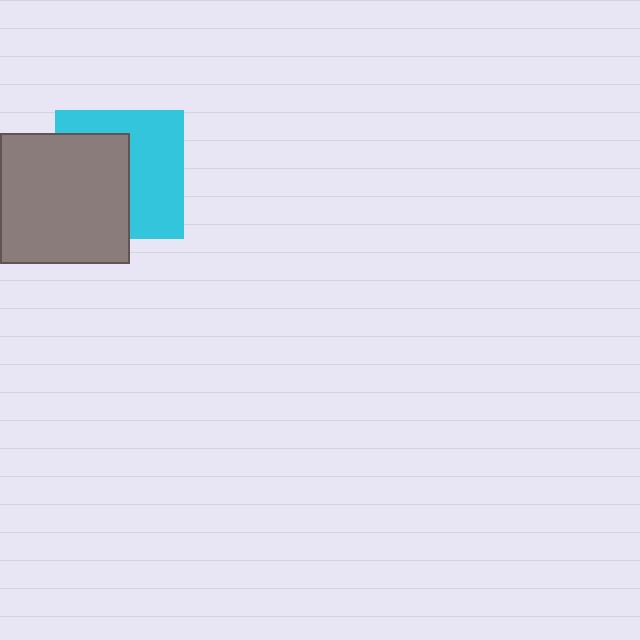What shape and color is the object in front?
The object in front is a gray square.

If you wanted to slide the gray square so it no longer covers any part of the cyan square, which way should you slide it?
Slide it left — that is the most direct way to separate the two shapes.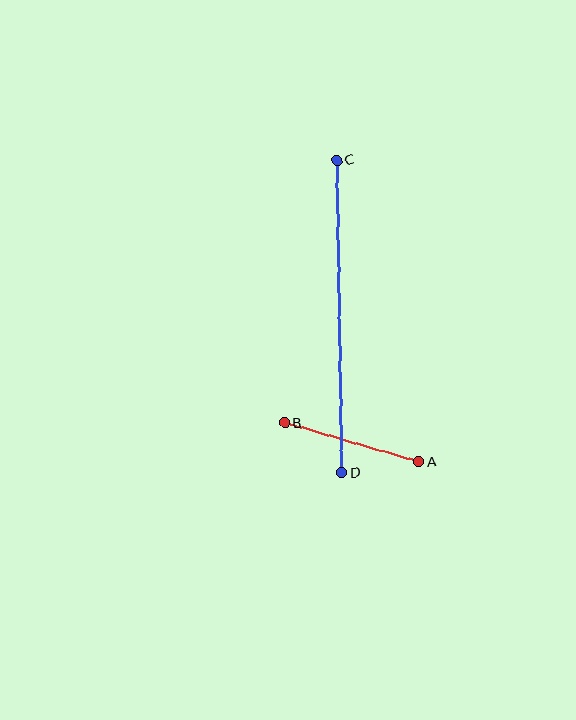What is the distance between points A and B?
The distance is approximately 140 pixels.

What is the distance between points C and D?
The distance is approximately 313 pixels.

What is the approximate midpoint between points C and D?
The midpoint is at approximately (339, 316) pixels.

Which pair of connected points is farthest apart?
Points C and D are farthest apart.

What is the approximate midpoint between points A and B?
The midpoint is at approximately (352, 443) pixels.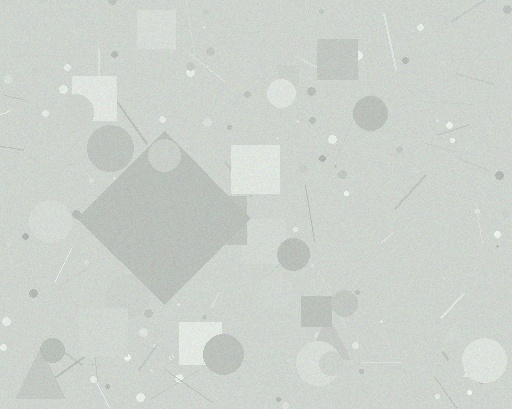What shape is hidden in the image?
A diamond is hidden in the image.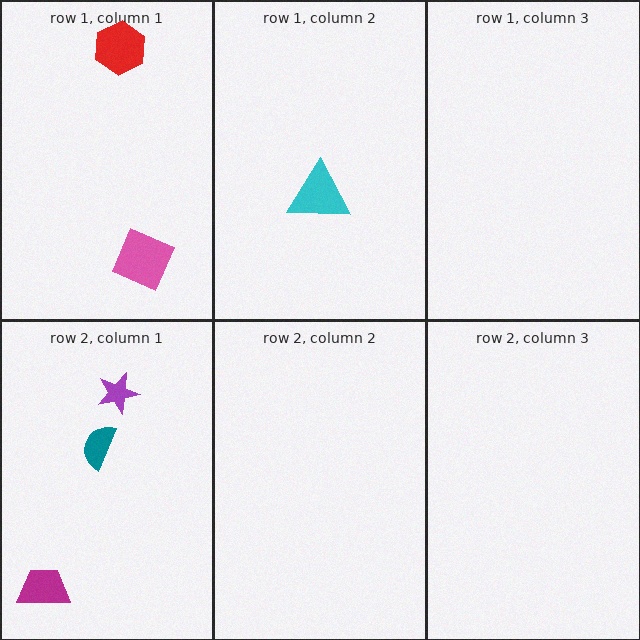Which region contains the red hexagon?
The row 1, column 1 region.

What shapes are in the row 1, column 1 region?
The red hexagon, the pink square.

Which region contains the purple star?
The row 2, column 1 region.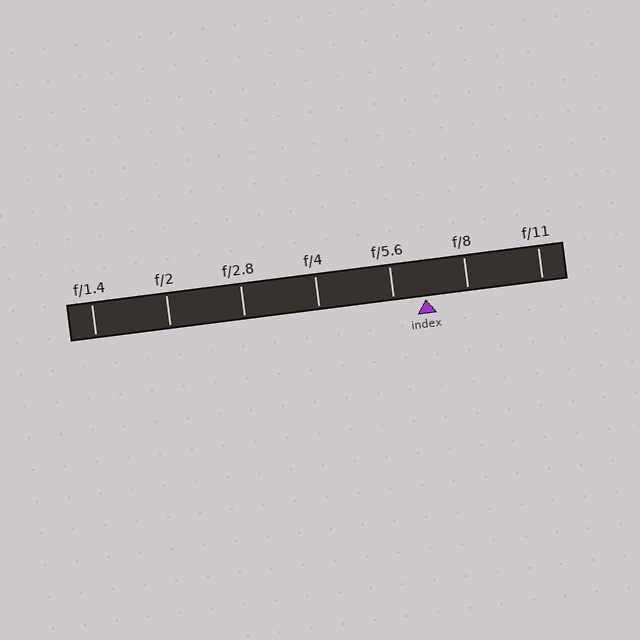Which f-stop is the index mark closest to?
The index mark is closest to f/5.6.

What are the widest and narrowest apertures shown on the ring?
The widest aperture shown is f/1.4 and the narrowest is f/11.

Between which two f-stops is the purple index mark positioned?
The index mark is between f/5.6 and f/8.